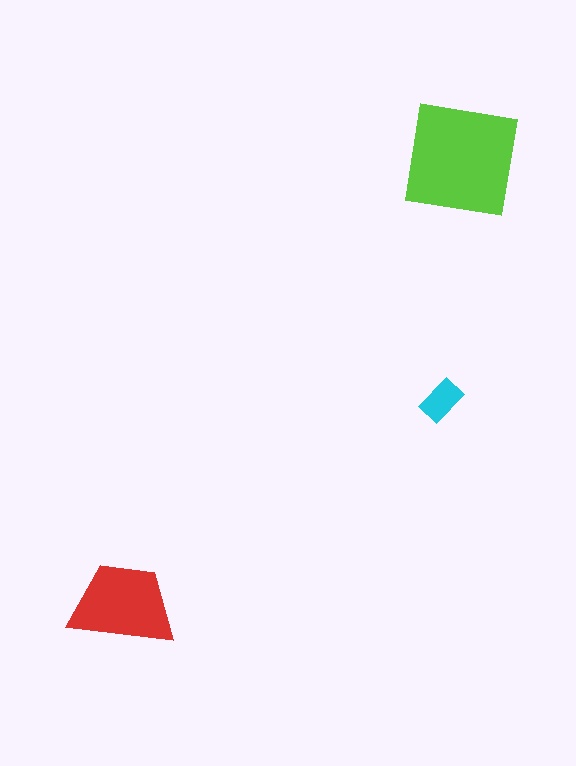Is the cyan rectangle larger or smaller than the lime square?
Smaller.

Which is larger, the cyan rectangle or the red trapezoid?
The red trapezoid.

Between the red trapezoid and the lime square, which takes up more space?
The lime square.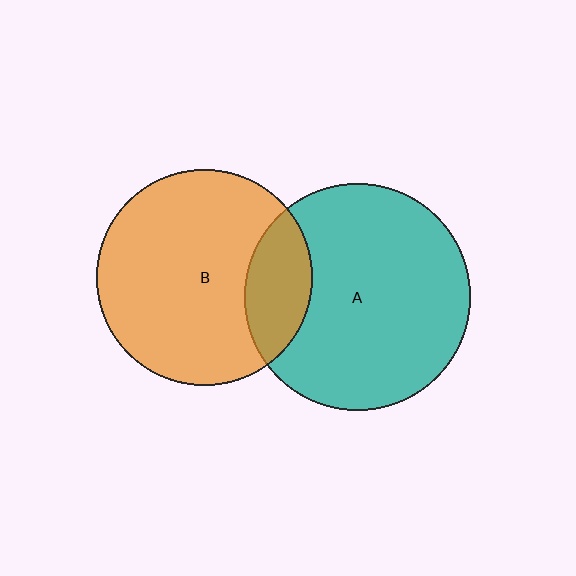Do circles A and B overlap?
Yes.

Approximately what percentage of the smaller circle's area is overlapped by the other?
Approximately 20%.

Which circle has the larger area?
Circle A (teal).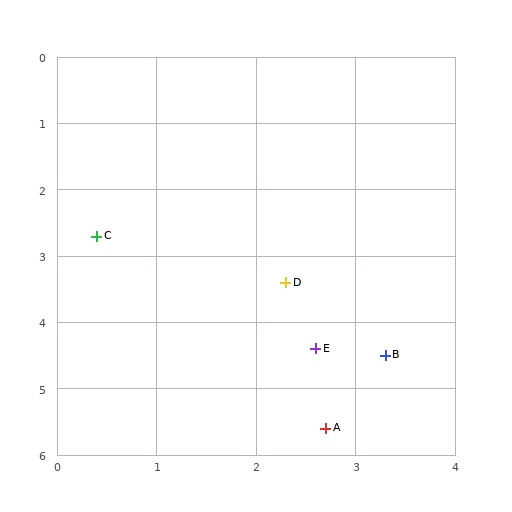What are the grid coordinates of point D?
Point D is at approximately (2.3, 3.4).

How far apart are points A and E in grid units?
Points A and E are about 1.2 grid units apart.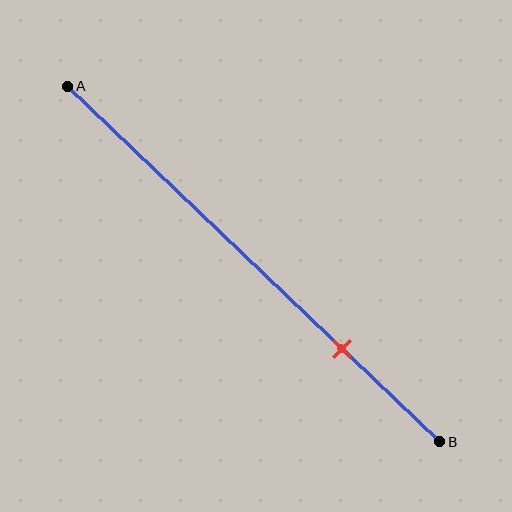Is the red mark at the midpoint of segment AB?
No, the mark is at about 75% from A, not at the 50% midpoint.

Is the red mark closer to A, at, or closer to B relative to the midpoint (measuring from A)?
The red mark is closer to point B than the midpoint of segment AB.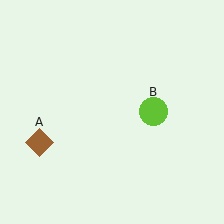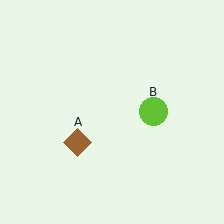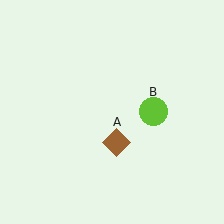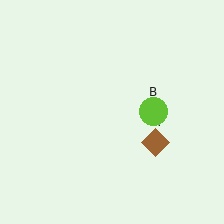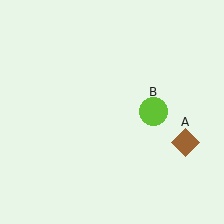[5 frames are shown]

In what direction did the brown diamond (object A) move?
The brown diamond (object A) moved right.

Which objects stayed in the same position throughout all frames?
Lime circle (object B) remained stationary.